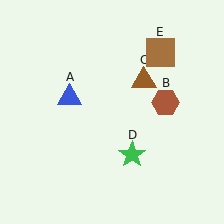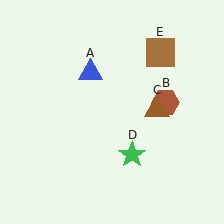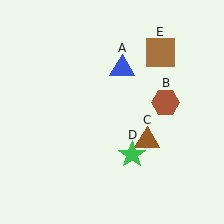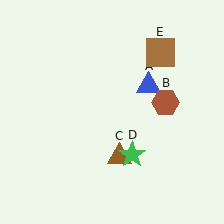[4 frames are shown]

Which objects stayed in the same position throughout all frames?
Brown hexagon (object B) and green star (object D) and brown square (object E) remained stationary.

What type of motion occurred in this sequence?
The blue triangle (object A), brown triangle (object C) rotated clockwise around the center of the scene.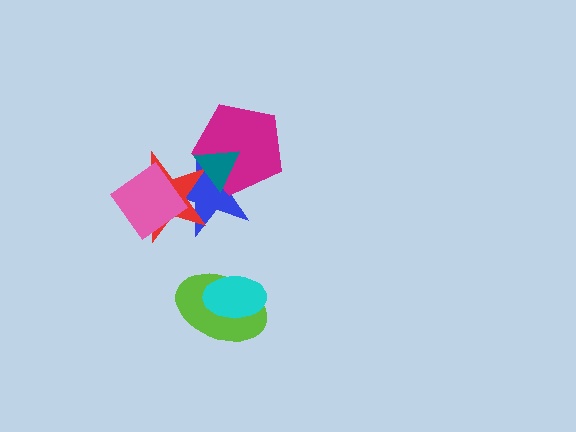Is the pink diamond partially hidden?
No, no other shape covers it.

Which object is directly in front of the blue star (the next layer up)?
The red star is directly in front of the blue star.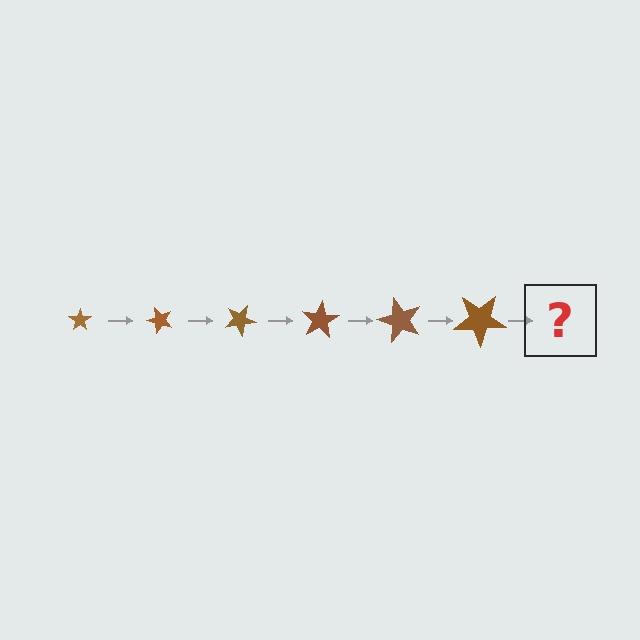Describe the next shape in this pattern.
It should be a star, larger than the previous one and rotated 300 degrees from the start.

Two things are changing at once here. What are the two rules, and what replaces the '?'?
The two rules are that the star grows larger each step and it rotates 50 degrees each step. The '?' should be a star, larger than the previous one and rotated 300 degrees from the start.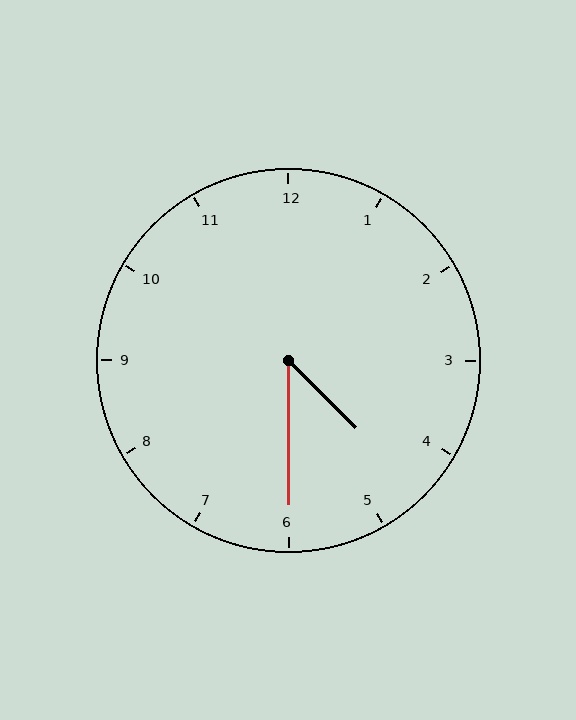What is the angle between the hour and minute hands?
Approximately 45 degrees.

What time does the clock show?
4:30.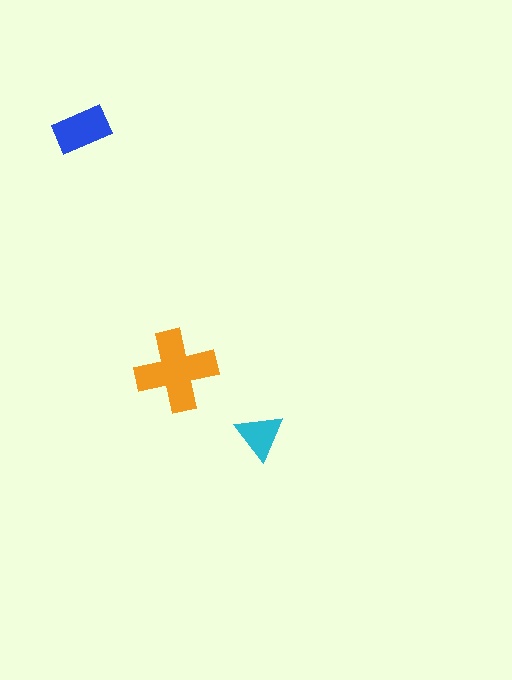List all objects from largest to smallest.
The orange cross, the blue rectangle, the cyan triangle.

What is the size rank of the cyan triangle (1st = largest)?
3rd.